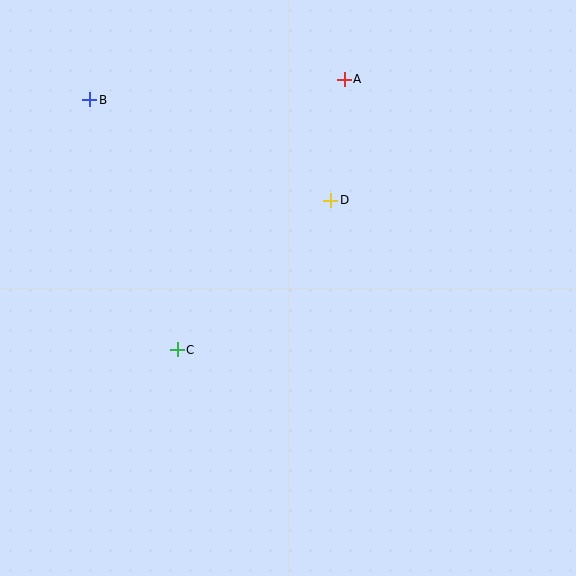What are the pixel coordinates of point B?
Point B is at (90, 100).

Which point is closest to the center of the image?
Point D at (331, 200) is closest to the center.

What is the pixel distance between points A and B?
The distance between A and B is 255 pixels.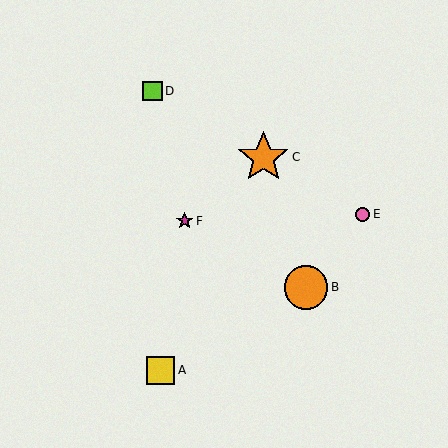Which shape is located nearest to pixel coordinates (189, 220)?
The magenta star (labeled F) at (185, 221) is nearest to that location.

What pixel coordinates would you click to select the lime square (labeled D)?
Click at (152, 91) to select the lime square D.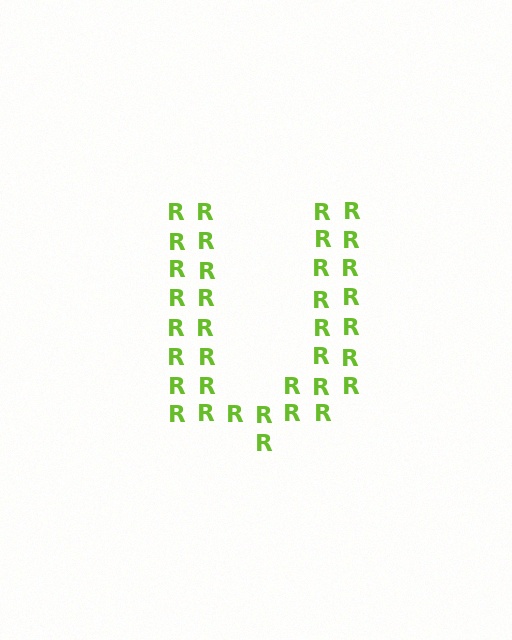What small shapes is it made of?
It is made of small letter R's.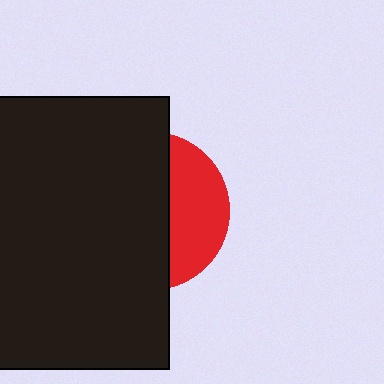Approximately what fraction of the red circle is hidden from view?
Roughly 64% of the red circle is hidden behind the black rectangle.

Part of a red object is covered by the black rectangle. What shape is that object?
It is a circle.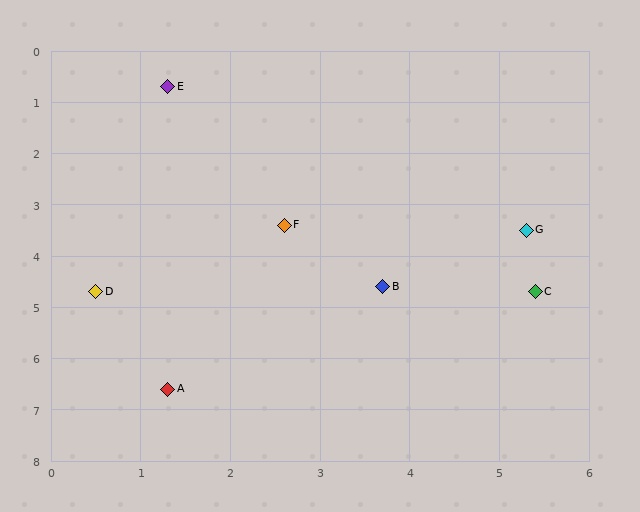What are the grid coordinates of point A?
Point A is at approximately (1.3, 6.6).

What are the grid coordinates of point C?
Point C is at approximately (5.4, 4.7).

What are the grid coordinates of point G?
Point G is at approximately (5.3, 3.5).